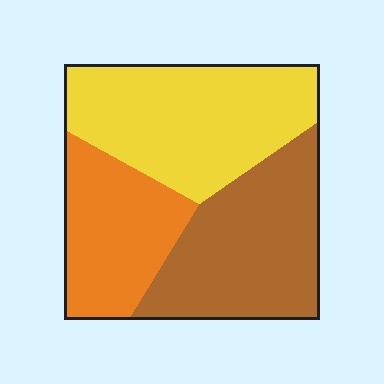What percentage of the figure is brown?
Brown covers about 35% of the figure.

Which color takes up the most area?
Yellow, at roughly 40%.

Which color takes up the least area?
Orange, at roughly 25%.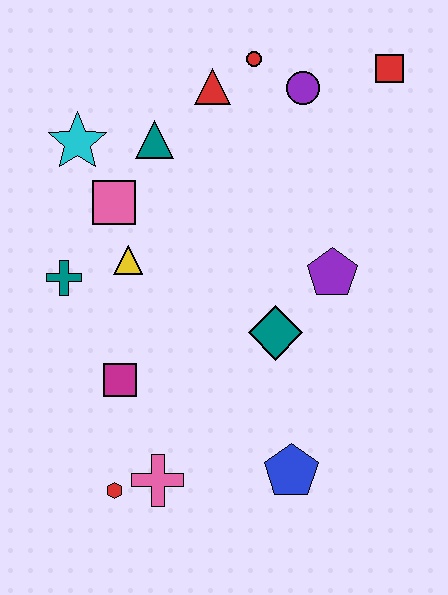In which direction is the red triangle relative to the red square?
The red triangle is to the left of the red square.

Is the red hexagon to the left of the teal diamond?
Yes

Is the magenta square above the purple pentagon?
No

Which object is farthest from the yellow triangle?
The red square is farthest from the yellow triangle.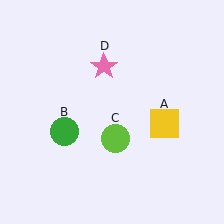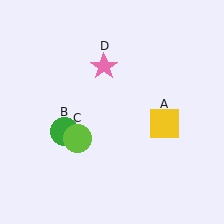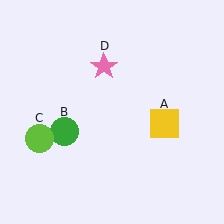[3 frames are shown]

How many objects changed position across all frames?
1 object changed position: lime circle (object C).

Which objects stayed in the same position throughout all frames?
Yellow square (object A) and green circle (object B) and pink star (object D) remained stationary.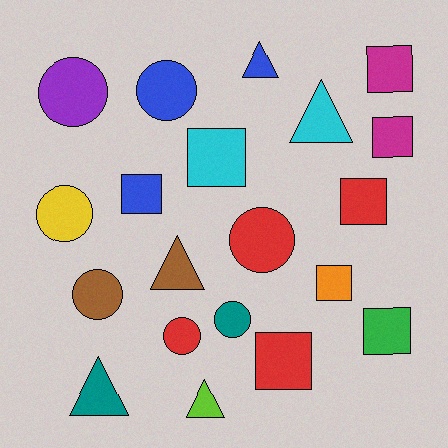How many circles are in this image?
There are 7 circles.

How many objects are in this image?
There are 20 objects.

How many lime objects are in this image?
There is 1 lime object.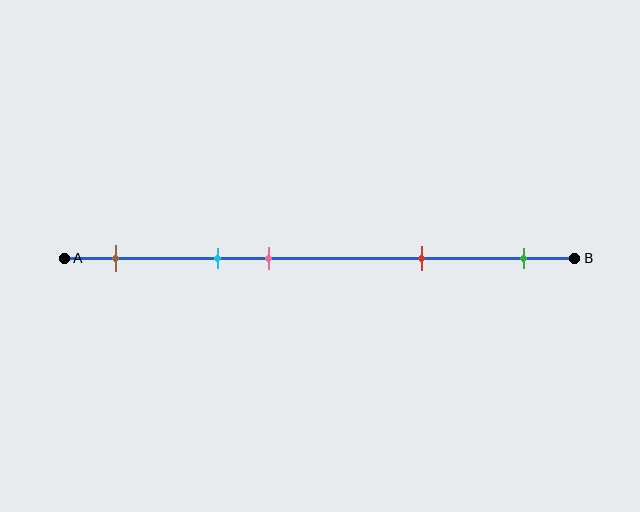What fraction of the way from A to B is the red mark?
The red mark is approximately 70% (0.7) of the way from A to B.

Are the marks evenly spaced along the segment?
No, the marks are not evenly spaced.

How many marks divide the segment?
There are 5 marks dividing the segment.